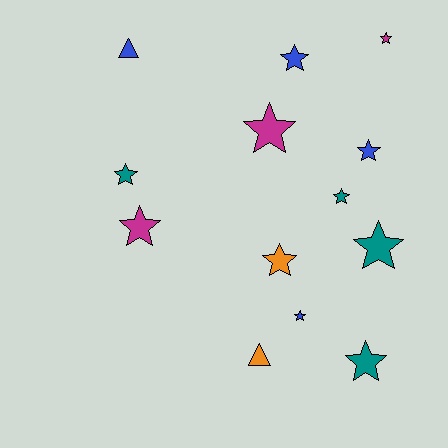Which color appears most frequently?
Blue, with 4 objects.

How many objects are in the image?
There are 13 objects.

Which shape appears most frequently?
Star, with 11 objects.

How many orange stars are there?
There is 1 orange star.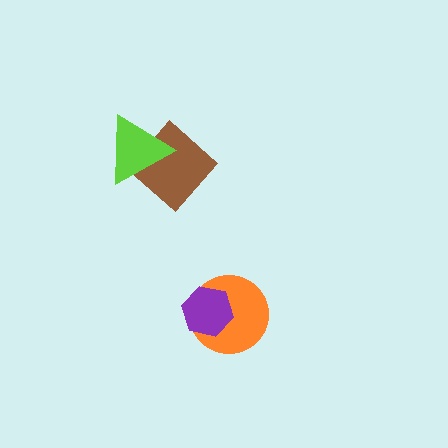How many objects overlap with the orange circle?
1 object overlaps with the orange circle.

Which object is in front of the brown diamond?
The lime triangle is in front of the brown diamond.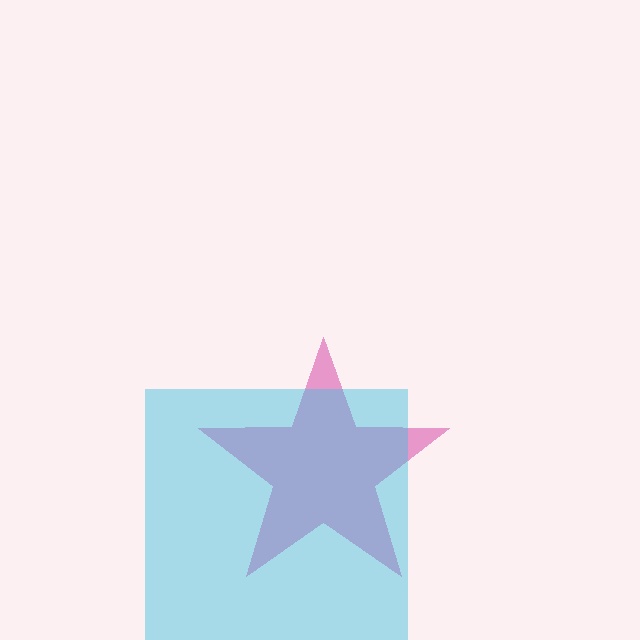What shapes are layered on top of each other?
The layered shapes are: a magenta star, a cyan square.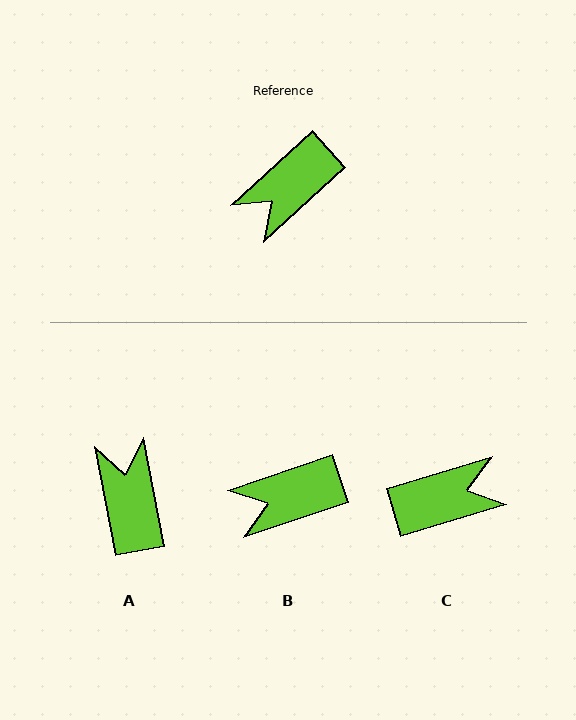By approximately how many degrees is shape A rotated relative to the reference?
Approximately 121 degrees clockwise.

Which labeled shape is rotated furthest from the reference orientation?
C, about 154 degrees away.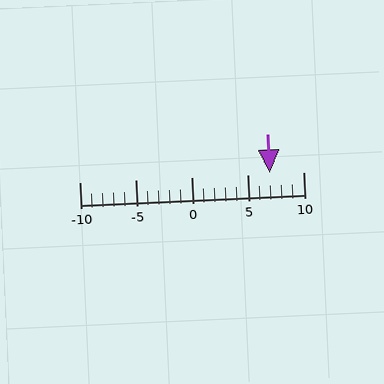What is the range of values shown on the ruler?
The ruler shows values from -10 to 10.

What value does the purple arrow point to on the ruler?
The purple arrow points to approximately 7.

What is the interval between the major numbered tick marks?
The major tick marks are spaced 5 units apart.